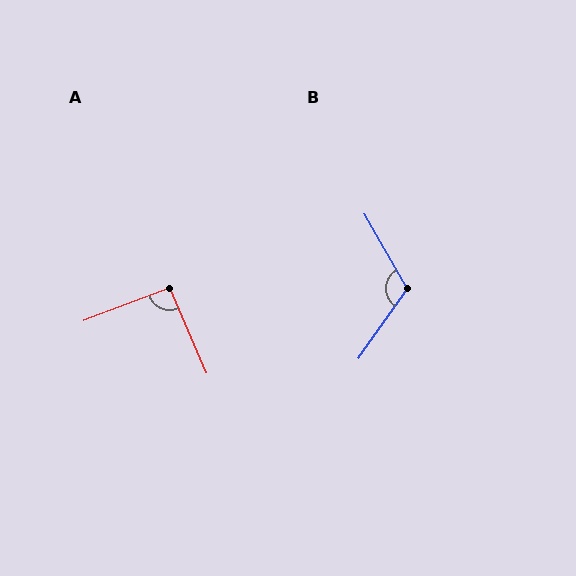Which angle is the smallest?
A, at approximately 92 degrees.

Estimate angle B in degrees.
Approximately 115 degrees.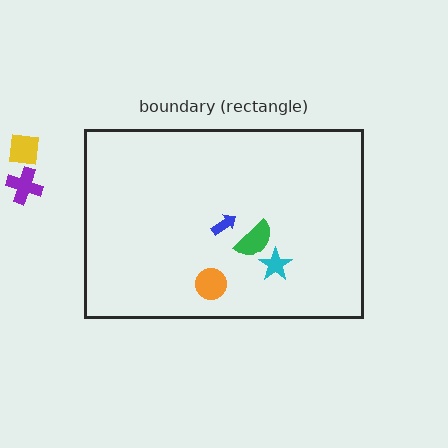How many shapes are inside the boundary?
4 inside, 2 outside.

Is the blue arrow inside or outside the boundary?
Inside.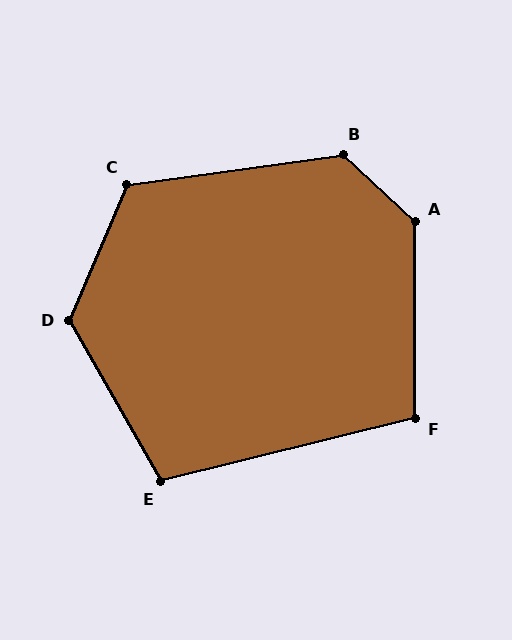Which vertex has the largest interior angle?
A, at approximately 133 degrees.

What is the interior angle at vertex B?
Approximately 129 degrees (obtuse).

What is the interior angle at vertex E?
Approximately 106 degrees (obtuse).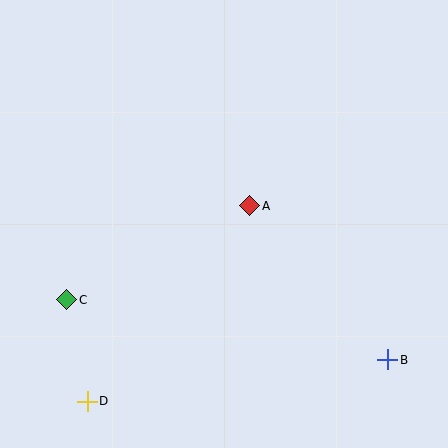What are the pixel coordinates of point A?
Point A is at (250, 206).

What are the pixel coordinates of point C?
Point C is at (67, 300).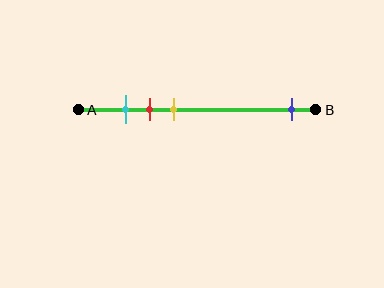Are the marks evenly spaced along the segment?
No, the marks are not evenly spaced.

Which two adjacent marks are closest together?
The cyan and red marks are the closest adjacent pair.